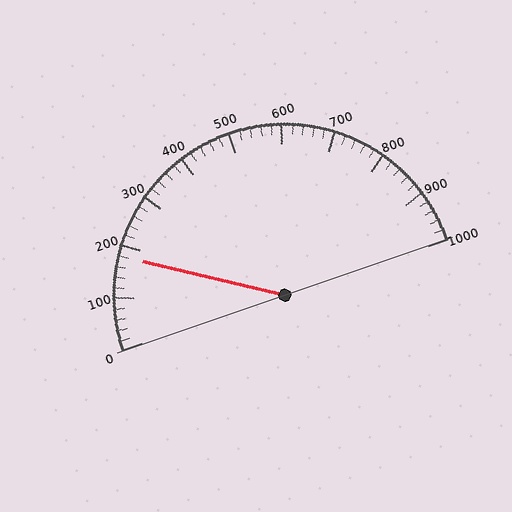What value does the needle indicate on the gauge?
The needle indicates approximately 180.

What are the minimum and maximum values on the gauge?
The gauge ranges from 0 to 1000.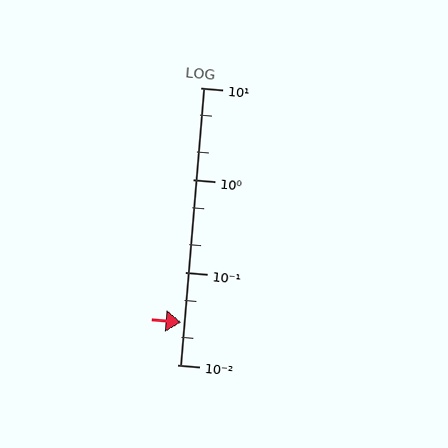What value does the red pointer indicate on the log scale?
The pointer indicates approximately 0.029.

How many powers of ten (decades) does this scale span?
The scale spans 3 decades, from 0.01 to 10.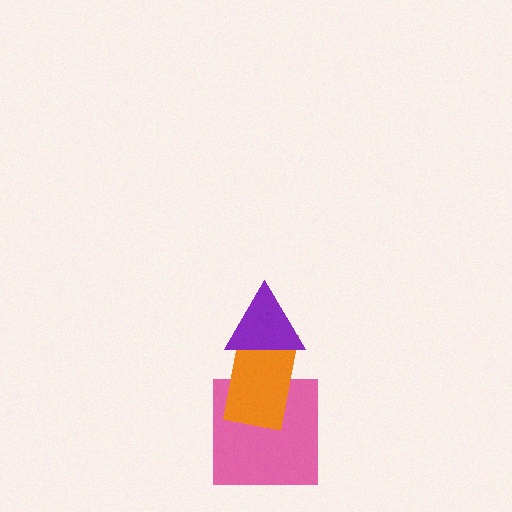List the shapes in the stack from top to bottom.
From top to bottom: the purple triangle, the orange rectangle, the pink square.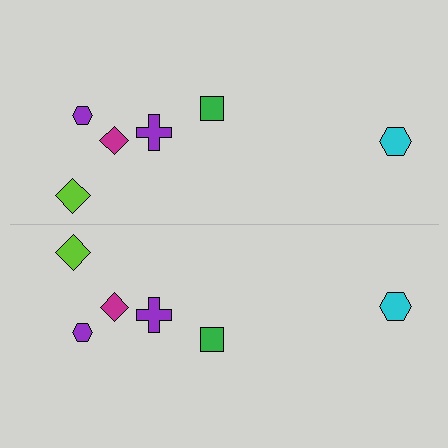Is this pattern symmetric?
Yes, this pattern has bilateral (reflection) symmetry.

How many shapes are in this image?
There are 12 shapes in this image.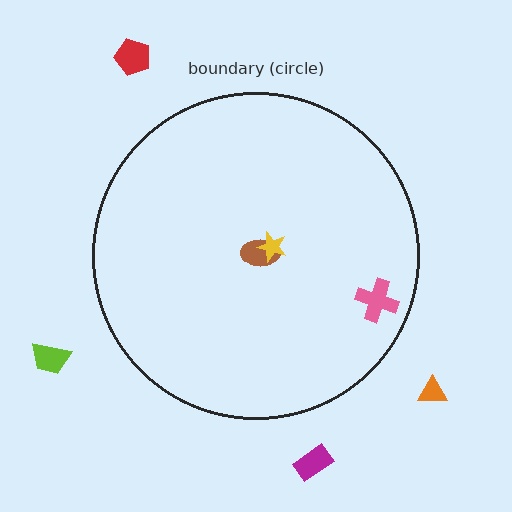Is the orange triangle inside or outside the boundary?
Outside.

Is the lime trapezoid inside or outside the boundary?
Outside.